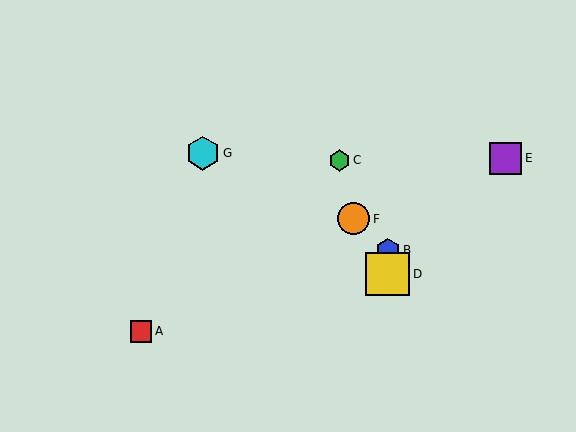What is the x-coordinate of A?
Object A is at x≈141.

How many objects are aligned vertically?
2 objects (B, D) are aligned vertically.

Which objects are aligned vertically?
Objects B, D are aligned vertically.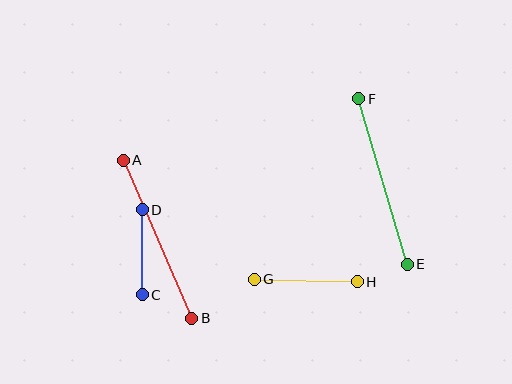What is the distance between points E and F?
The distance is approximately 172 pixels.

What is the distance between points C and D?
The distance is approximately 85 pixels.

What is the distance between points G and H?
The distance is approximately 103 pixels.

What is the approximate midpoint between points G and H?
The midpoint is at approximately (306, 281) pixels.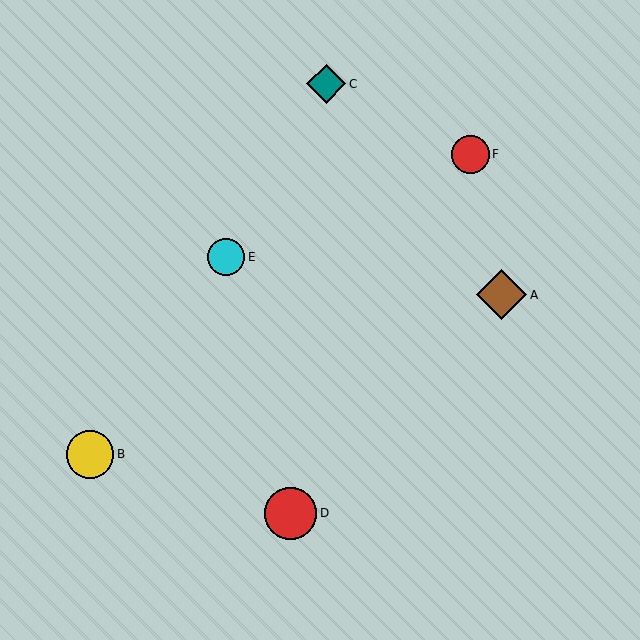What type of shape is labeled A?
Shape A is a brown diamond.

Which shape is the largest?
The red circle (labeled D) is the largest.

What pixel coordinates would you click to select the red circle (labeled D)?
Click at (290, 513) to select the red circle D.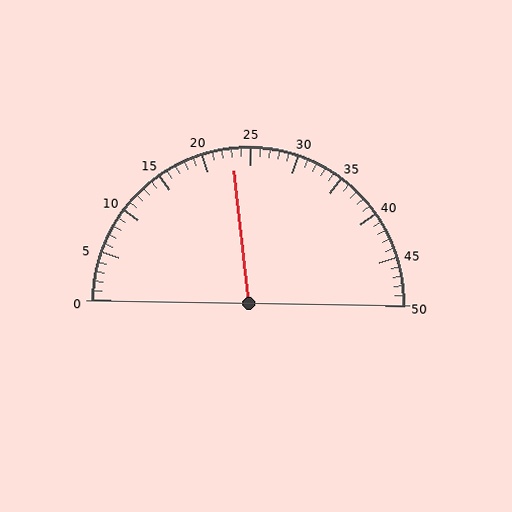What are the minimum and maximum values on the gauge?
The gauge ranges from 0 to 50.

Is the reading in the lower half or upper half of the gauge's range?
The reading is in the lower half of the range (0 to 50).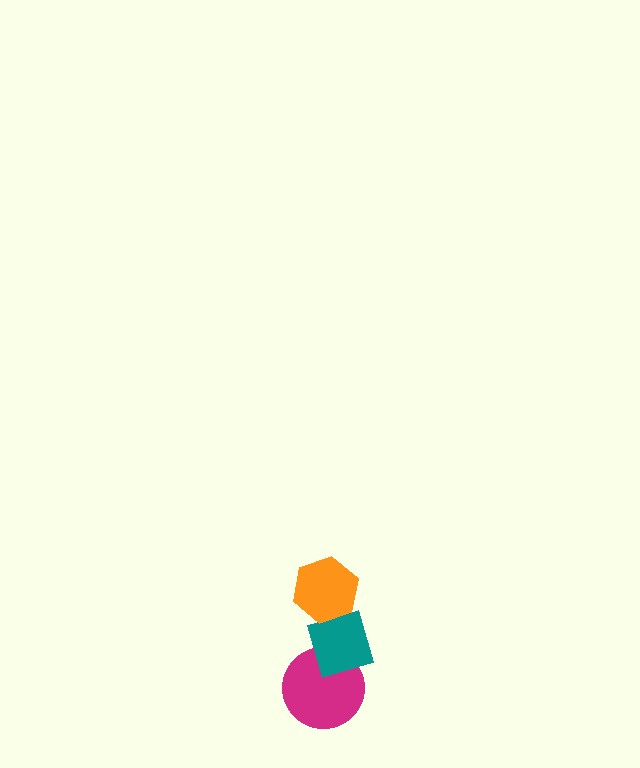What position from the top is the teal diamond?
The teal diamond is 2nd from the top.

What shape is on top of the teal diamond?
The orange hexagon is on top of the teal diamond.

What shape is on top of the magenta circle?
The teal diamond is on top of the magenta circle.